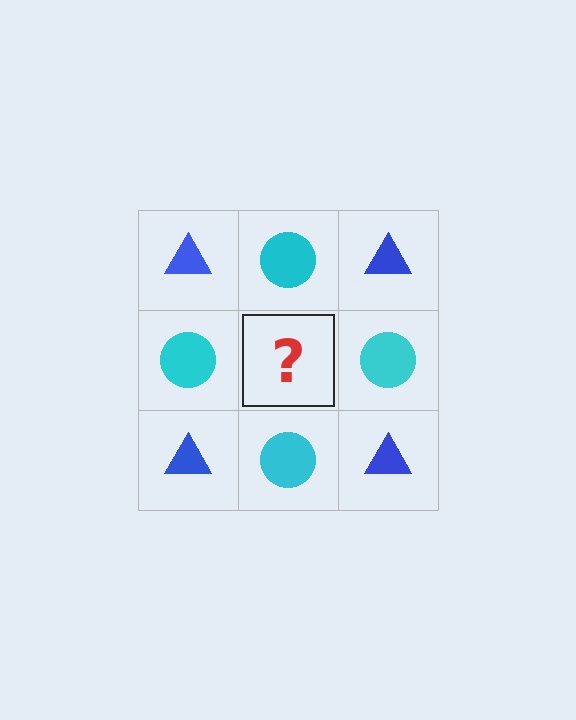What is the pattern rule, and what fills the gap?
The rule is that it alternates blue triangle and cyan circle in a checkerboard pattern. The gap should be filled with a blue triangle.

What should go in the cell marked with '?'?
The missing cell should contain a blue triangle.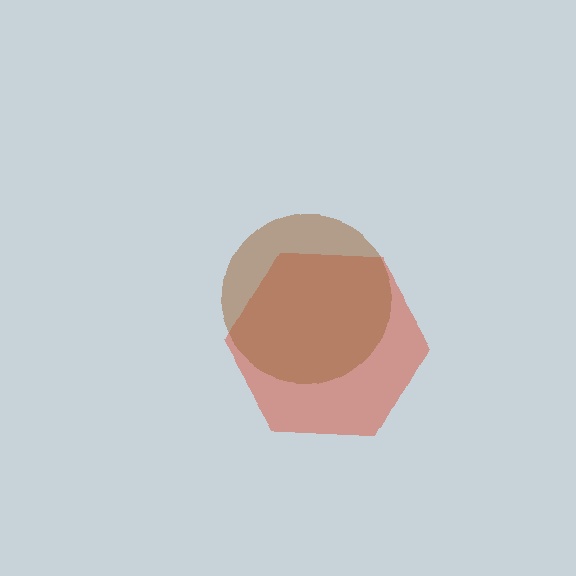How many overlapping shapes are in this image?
There are 2 overlapping shapes in the image.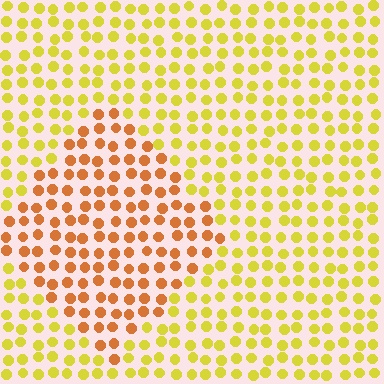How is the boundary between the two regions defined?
The boundary is defined purely by a slight shift in hue (about 37 degrees). Spacing, size, and orientation are identical on both sides.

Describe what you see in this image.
The image is filled with small yellow elements in a uniform arrangement. A diamond-shaped region is visible where the elements are tinted to a slightly different hue, forming a subtle color boundary.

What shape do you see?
I see a diamond.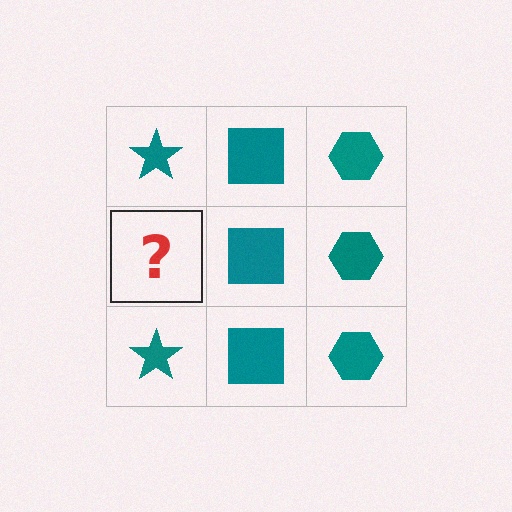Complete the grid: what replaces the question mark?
The question mark should be replaced with a teal star.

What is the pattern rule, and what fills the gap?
The rule is that each column has a consistent shape. The gap should be filled with a teal star.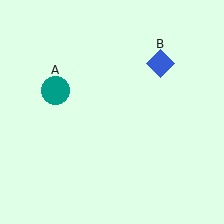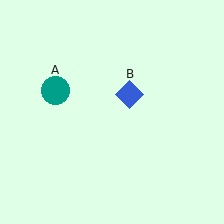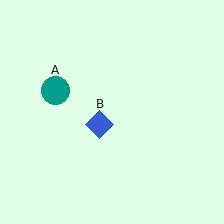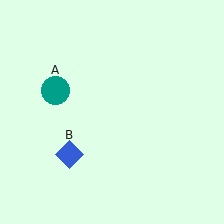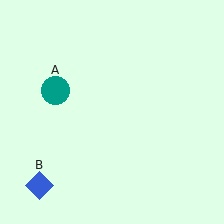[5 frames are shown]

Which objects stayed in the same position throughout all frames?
Teal circle (object A) remained stationary.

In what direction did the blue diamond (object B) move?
The blue diamond (object B) moved down and to the left.